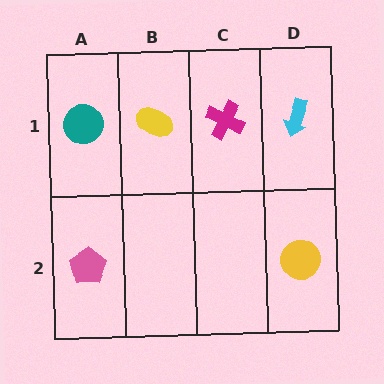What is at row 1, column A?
A teal circle.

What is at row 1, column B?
A yellow ellipse.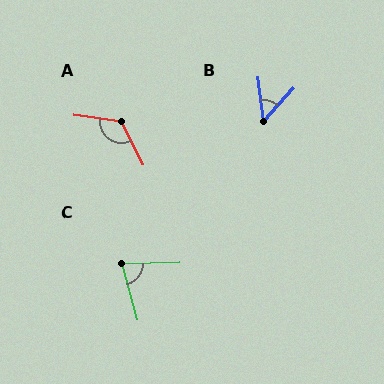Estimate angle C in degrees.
Approximately 76 degrees.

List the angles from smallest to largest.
B (50°), C (76°), A (123°).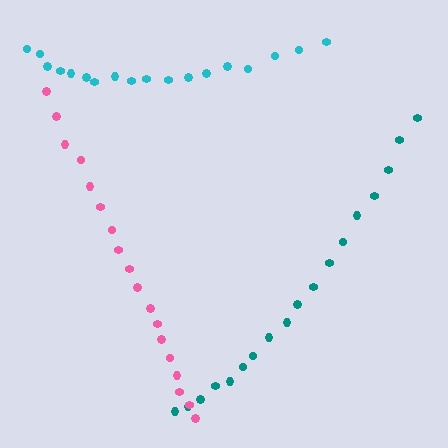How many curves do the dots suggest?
There are 3 distinct paths.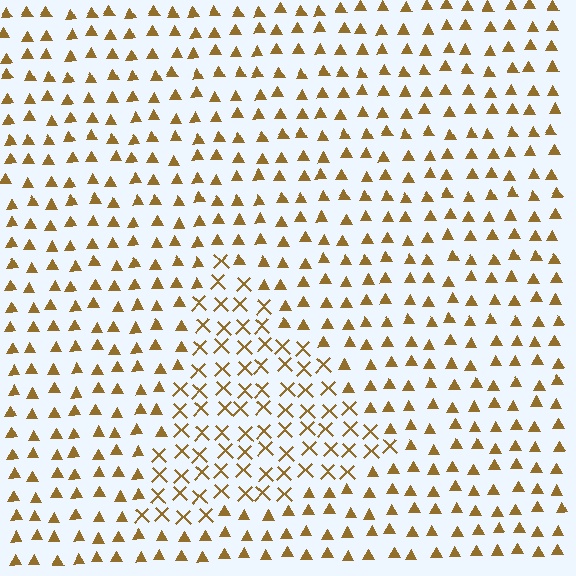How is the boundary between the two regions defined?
The boundary is defined by a change in element shape: X marks inside vs. triangles outside. All elements share the same color and spacing.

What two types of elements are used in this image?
The image uses X marks inside the triangle region and triangles outside it.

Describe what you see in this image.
The image is filled with small brown elements arranged in a uniform grid. A triangle-shaped region contains X marks, while the surrounding area contains triangles. The boundary is defined purely by the change in element shape.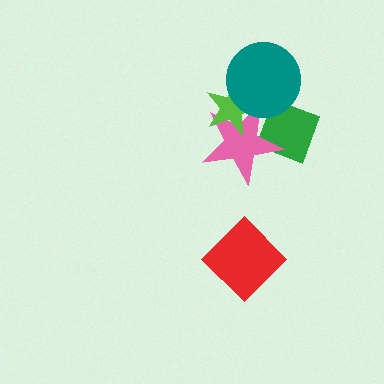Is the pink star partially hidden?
Yes, it is partially covered by another shape.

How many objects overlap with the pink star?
3 objects overlap with the pink star.